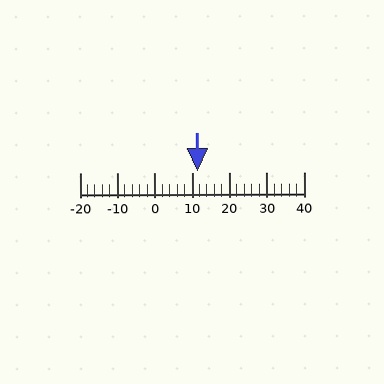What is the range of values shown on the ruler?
The ruler shows values from -20 to 40.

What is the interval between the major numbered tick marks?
The major tick marks are spaced 10 units apart.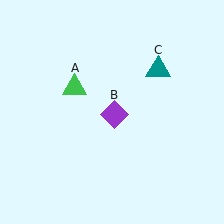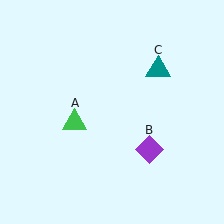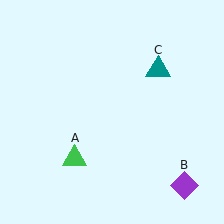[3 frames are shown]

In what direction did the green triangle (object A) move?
The green triangle (object A) moved down.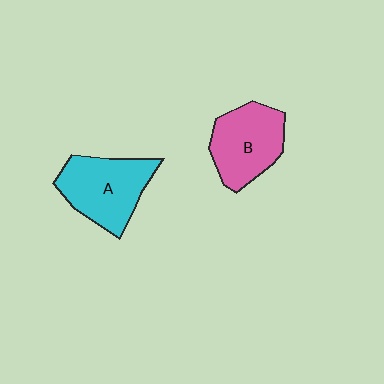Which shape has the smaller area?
Shape B (pink).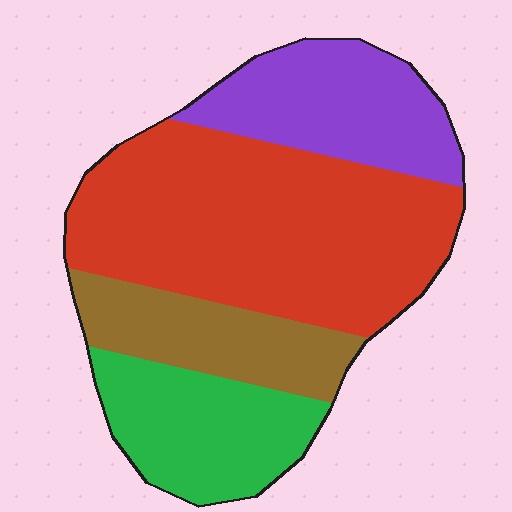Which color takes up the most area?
Red, at roughly 45%.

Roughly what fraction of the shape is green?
Green takes up about one fifth (1/5) of the shape.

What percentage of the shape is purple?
Purple covers around 20% of the shape.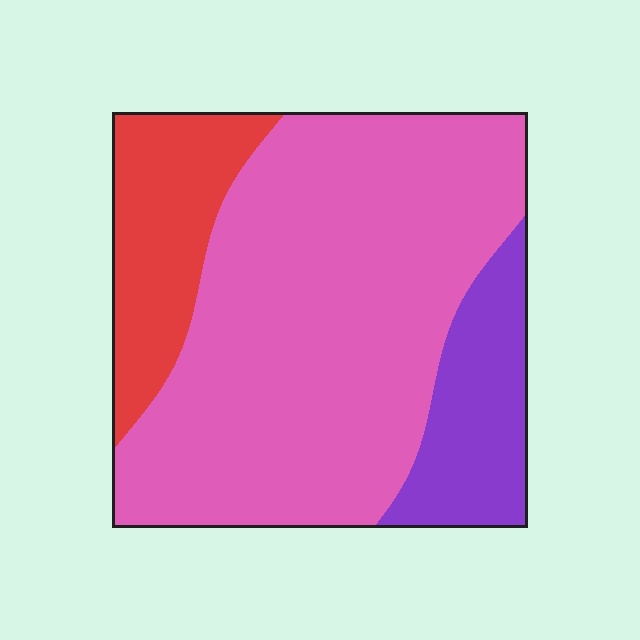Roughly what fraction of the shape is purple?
Purple covers roughly 15% of the shape.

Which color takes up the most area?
Pink, at roughly 65%.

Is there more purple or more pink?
Pink.